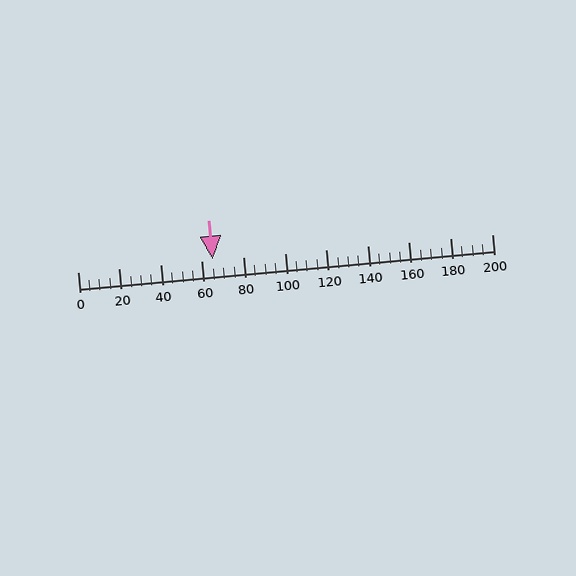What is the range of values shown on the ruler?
The ruler shows values from 0 to 200.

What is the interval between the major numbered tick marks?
The major tick marks are spaced 20 units apart.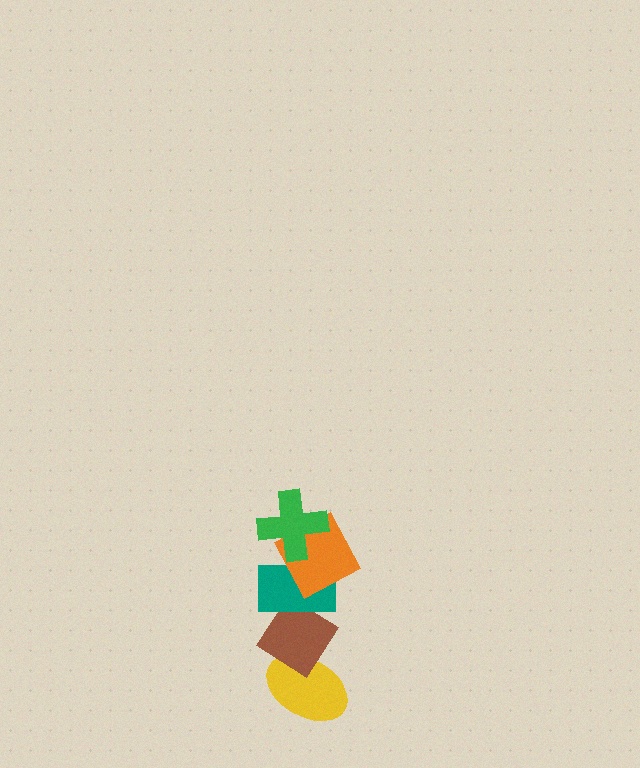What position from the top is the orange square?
The orange square is 2nd from the top.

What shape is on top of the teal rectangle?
The orange square is on top of the teal rectangle.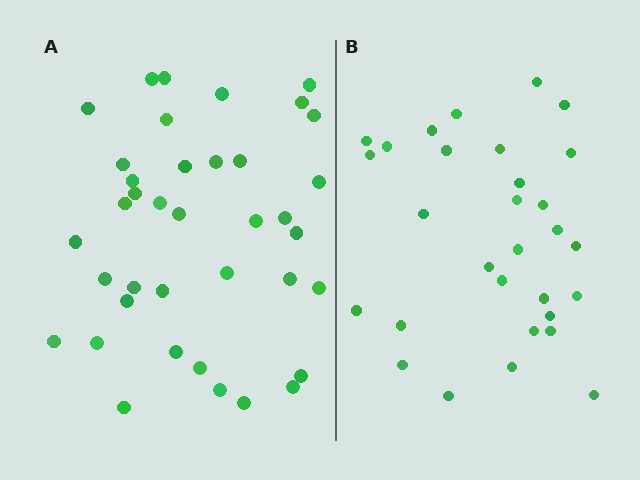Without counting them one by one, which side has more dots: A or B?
Region A (the left region) has more dots.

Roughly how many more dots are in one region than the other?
Region A has roughly 8 or so more dots than region B.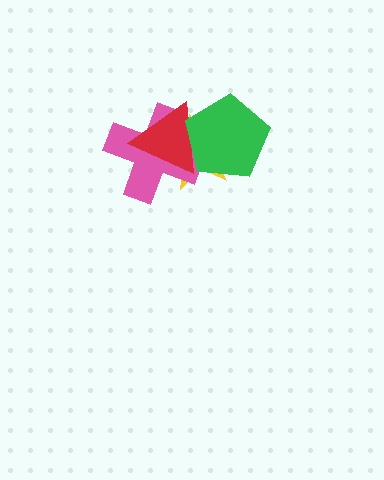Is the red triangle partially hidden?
Yes, it is partially covered by another shape.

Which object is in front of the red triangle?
The green pentagon is in front of the red triangle.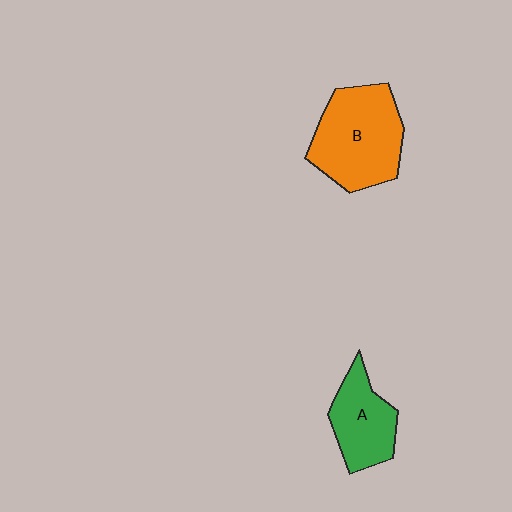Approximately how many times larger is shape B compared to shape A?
Approximately 1.5 times.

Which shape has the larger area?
Shape B (orange).